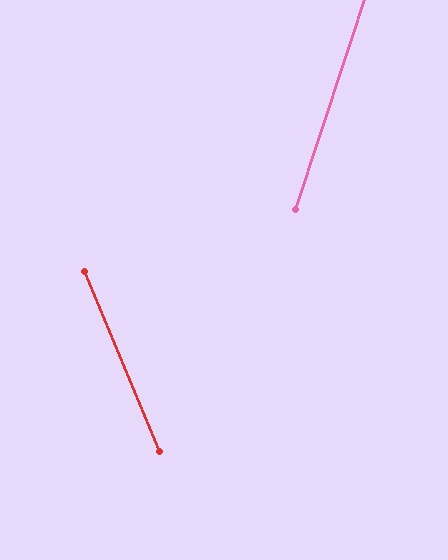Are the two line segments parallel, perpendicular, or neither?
Neither parallel nor perpendicular — they differ by about 41°.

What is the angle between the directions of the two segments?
Approximately 41 degrees.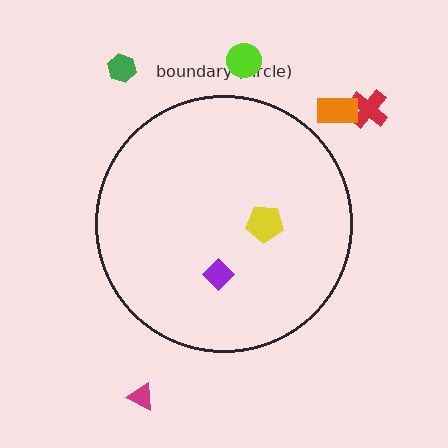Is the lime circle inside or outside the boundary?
Outside.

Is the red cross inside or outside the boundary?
Outside.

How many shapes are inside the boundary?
2 inside, 5 outside.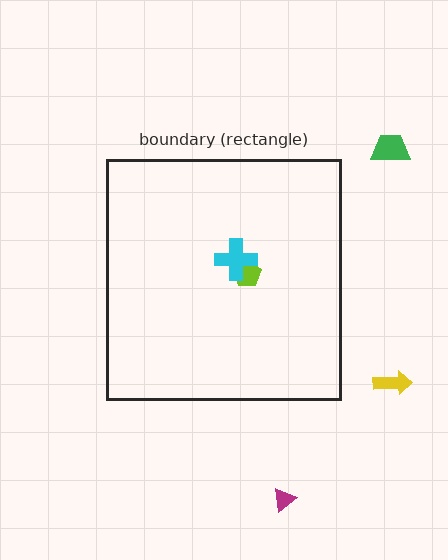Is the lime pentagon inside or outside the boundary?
Inside.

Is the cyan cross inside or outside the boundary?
Inside.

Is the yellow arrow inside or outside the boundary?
Outside.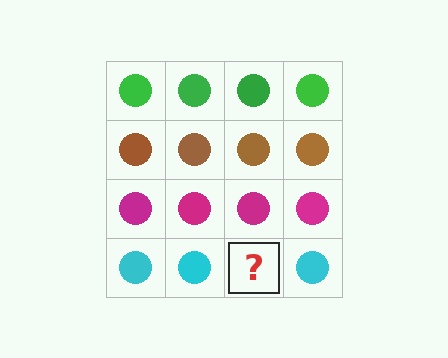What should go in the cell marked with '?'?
The missing cell should contain a cyan circle.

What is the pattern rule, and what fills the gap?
The rule is that each row has a consistent color. The gap should be filled with a cyan circle.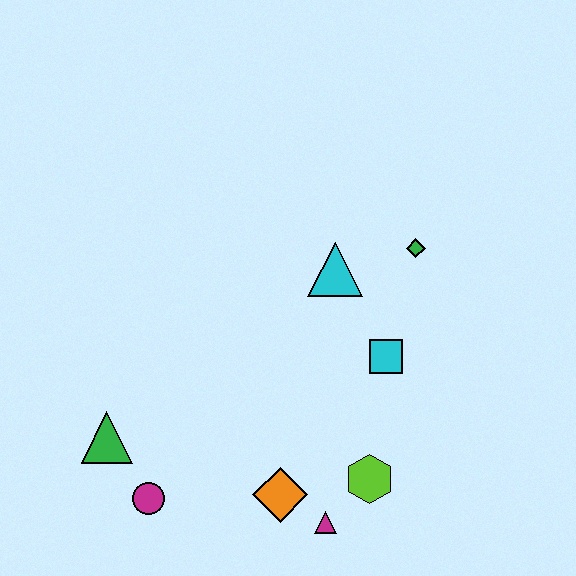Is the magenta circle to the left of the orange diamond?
Yes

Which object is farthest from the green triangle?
The green diamond is farthest from the green triangle.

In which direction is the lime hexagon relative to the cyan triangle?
The lime hexagon is below the cyan triangle.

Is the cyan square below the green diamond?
Yes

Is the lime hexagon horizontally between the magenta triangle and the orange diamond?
No